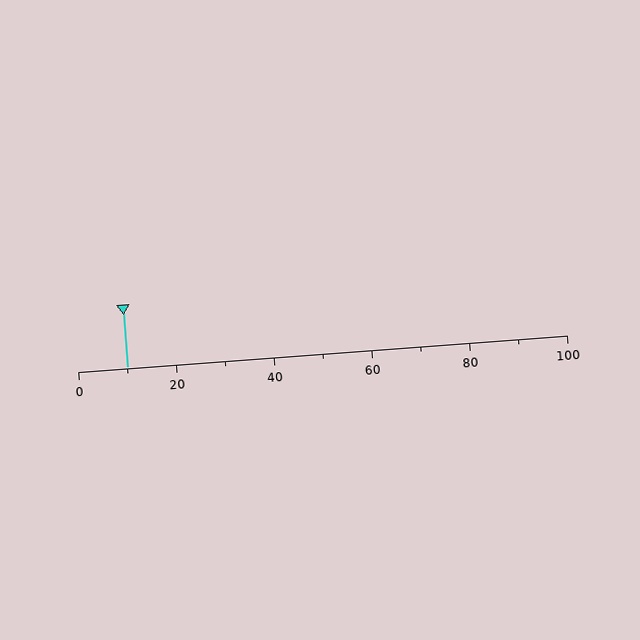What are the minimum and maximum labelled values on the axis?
The axis runs from 0 to 100.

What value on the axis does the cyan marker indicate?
The marker indicates approximately 10.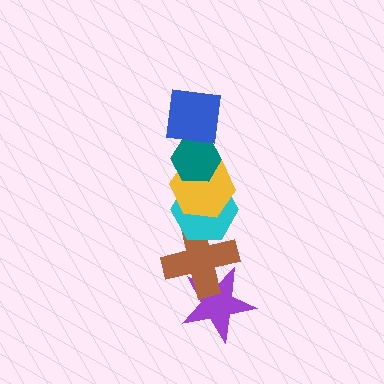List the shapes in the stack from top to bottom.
From top to bottom: the blue square, the teal hexagon, the yellow hexagon, the cyan hexagon, the brown cross, the purple star.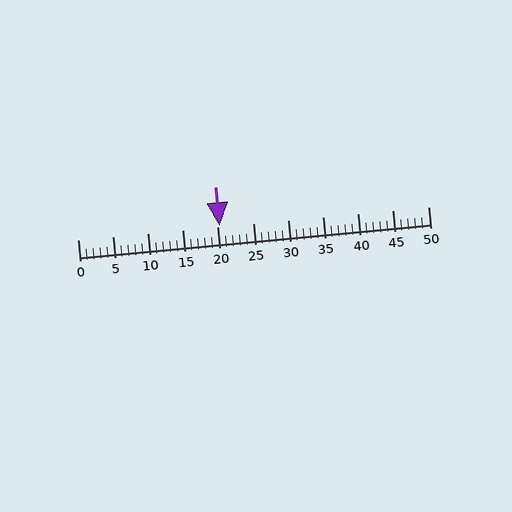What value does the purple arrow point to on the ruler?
The purple arrow points to approximately 20.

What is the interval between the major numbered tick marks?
The major tick marks are spaced 5 units apart.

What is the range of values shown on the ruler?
The ruler shows values from 0 to 50.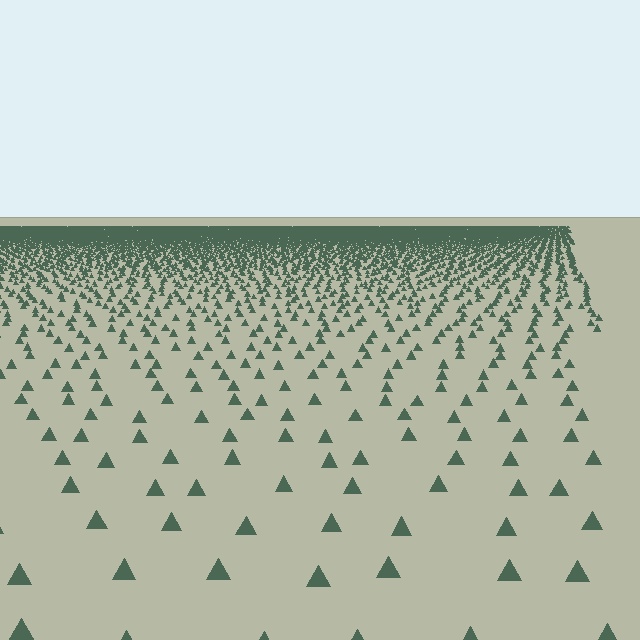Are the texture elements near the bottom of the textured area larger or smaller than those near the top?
Larger. Near the bottom, elements are closer to the viewer and appear at a bigger on-screen size.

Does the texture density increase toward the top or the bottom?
Density increases toward the top.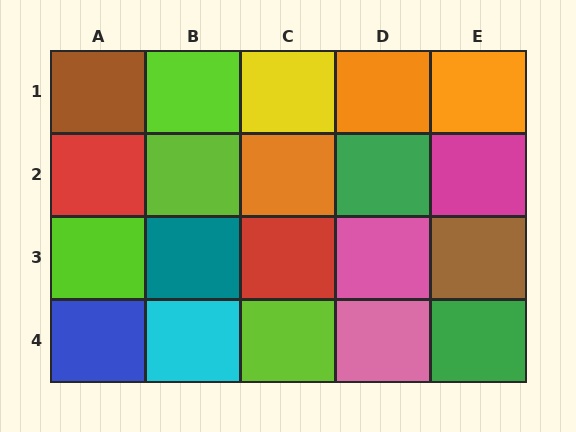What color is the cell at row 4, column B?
Cyan.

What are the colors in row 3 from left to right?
Lime, teal, red, pink, brown.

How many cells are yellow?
1 cell is yellow.